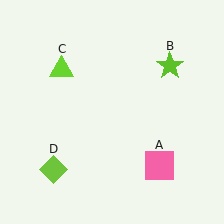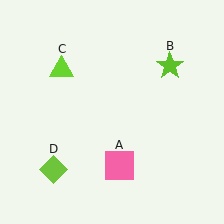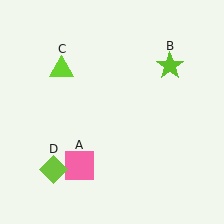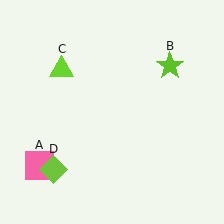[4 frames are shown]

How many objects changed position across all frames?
1 object changed position: pink square (object A).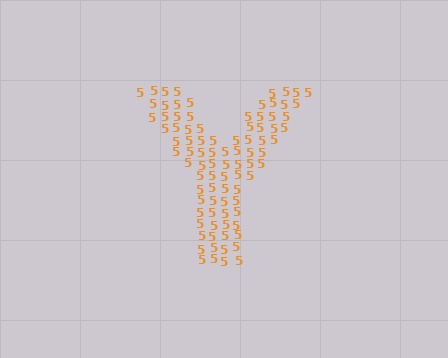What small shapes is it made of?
It is made of small digit 5's.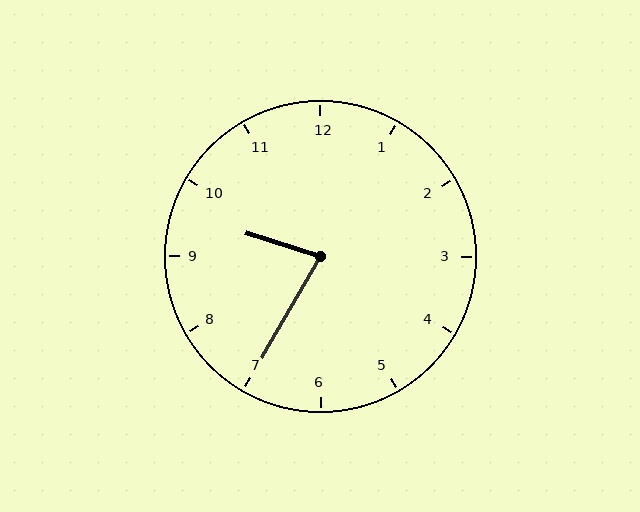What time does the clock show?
9:35.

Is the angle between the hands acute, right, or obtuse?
It is acute.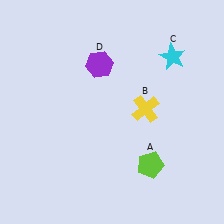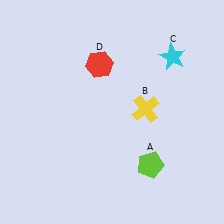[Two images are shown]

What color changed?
The hexagon (D) changed from purple in Image 1 to red in Image 2.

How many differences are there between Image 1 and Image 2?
There is 1 difference between the two images.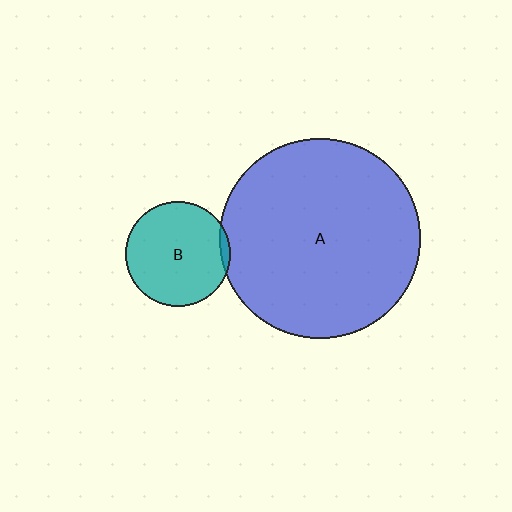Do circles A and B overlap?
Yes.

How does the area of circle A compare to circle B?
Approximately 3.6 times.